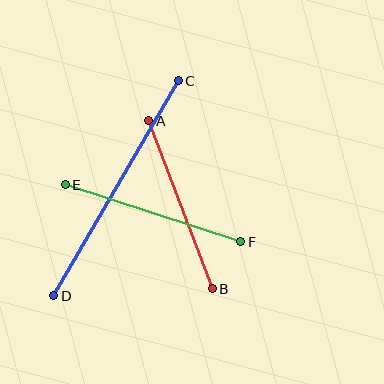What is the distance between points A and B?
The distance is approximately 179 pixels.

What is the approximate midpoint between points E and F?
The midpoint is at approximately (153, 213) pixels.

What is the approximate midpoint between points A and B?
The midpoint is at approximately (180, 205) pixels.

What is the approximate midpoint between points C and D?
The midpoint is at approximately (116, 188) pixels.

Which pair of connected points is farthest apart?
Points C and D are farthest apart.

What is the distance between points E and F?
The distance is approximately 185 pixels.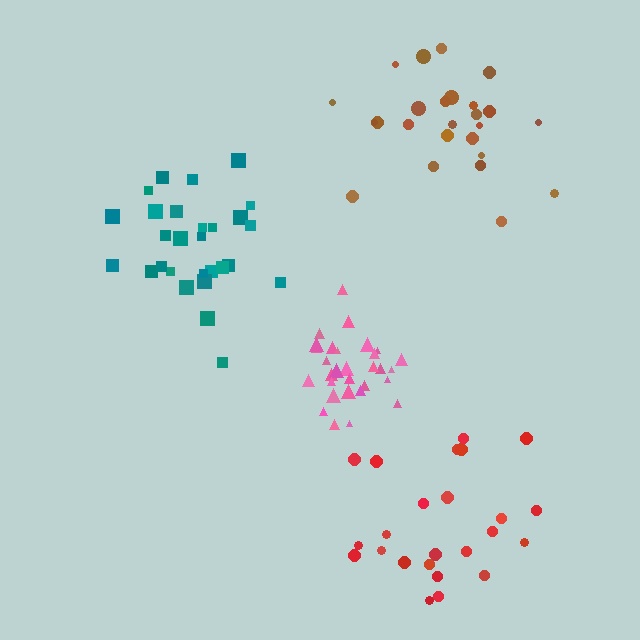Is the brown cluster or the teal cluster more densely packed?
Teal.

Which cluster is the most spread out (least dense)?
Brown.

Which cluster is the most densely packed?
Pink.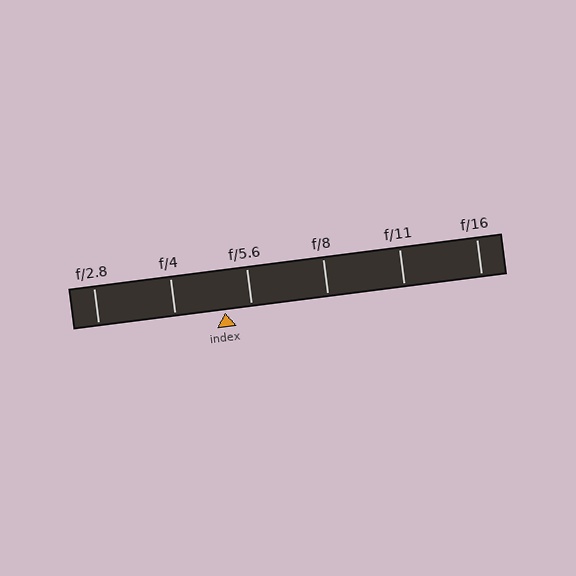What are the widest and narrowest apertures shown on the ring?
The widest aperture shown is f/2.8 and the narrowest is f/16.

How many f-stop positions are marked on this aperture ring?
There are 6 f-stop positions marked.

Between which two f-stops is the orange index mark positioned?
The index mark is between f/4 and f/5.6.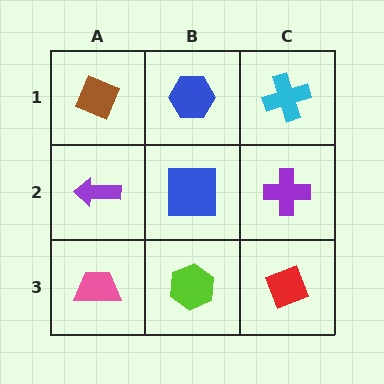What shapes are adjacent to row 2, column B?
A blue hexagon (row 1, column B), a lime hexagon (row 3, column B), a purple arrow (row 2, column A), a purple cross (row 2, column C).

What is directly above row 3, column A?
A purple arrow.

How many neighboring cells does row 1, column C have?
2.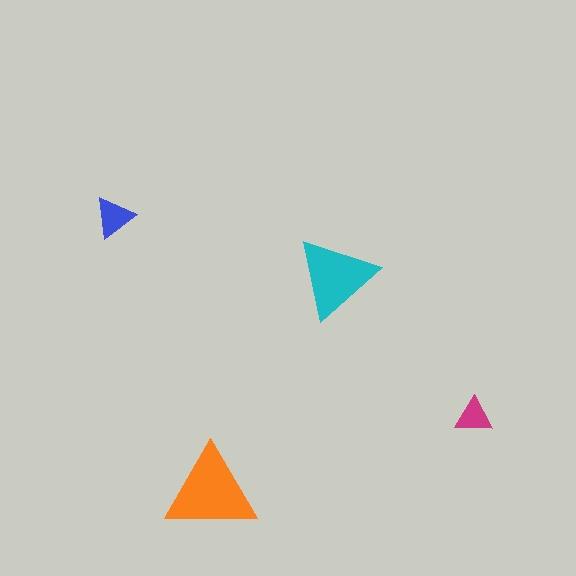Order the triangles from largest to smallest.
the orange one, the cyan one, the blue one, the magenta one.